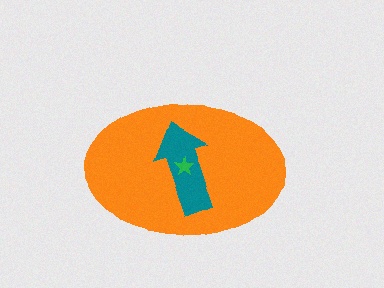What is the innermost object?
The green star.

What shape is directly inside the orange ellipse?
The teal arrow.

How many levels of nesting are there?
3.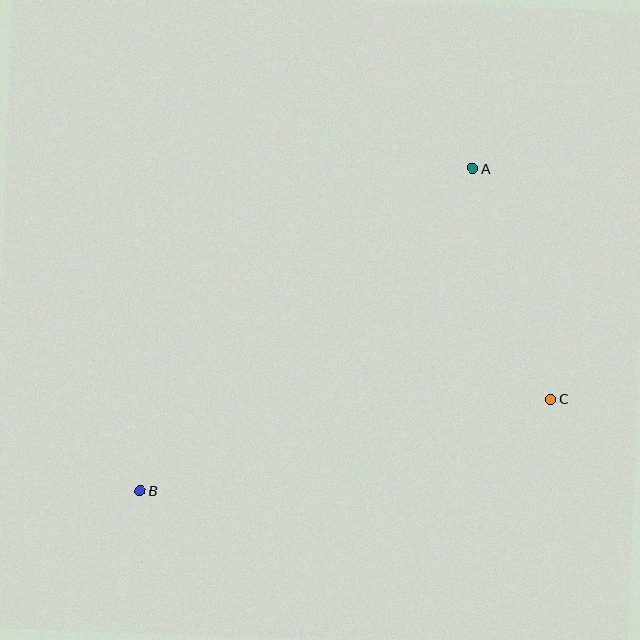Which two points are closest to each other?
Points A and C are closest to each other.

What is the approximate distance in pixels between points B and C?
The distance between B and C is approximately 421 pixels.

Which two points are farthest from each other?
Points A and B are farthest from each other.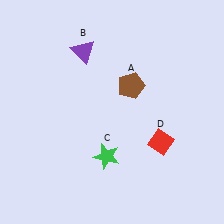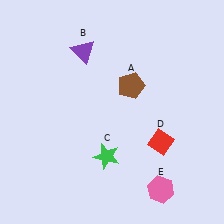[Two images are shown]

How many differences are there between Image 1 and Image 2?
There is 1 difference between the two images.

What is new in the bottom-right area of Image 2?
A pink hexagon (E) was added in the bottom-right area of Image 2.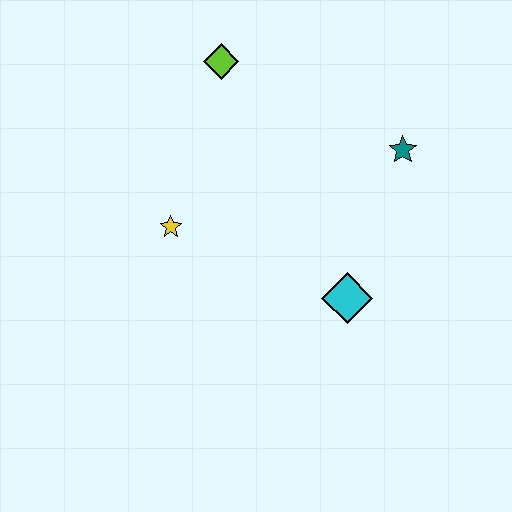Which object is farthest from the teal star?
The yellow star is farthest from the teal star.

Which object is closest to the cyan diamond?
The teal star is closest to the cyan diamond.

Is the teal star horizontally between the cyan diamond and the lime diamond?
No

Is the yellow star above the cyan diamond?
Yes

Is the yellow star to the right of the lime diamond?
No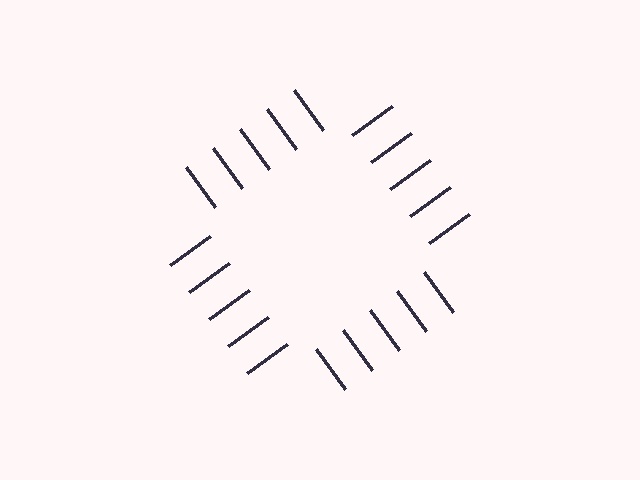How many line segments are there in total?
20 — 5 along each of the 4 edges.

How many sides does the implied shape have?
4 sides — the line-ends trace a square.